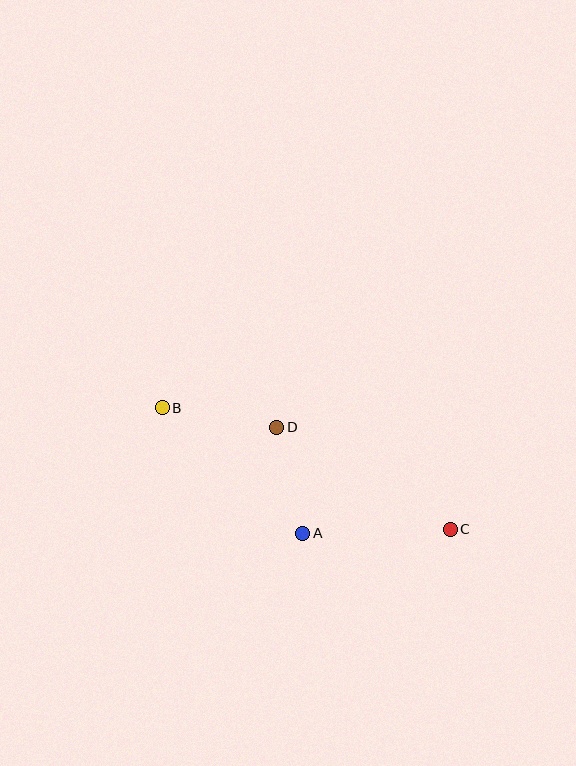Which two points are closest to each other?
Points A and D are closest to each other.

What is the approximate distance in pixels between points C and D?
The distance between C and D is approximately 202 pixels.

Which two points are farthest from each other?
Points B and C are farthest from each other.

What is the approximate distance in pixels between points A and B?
The distance between A and B is approximately 188 pixels.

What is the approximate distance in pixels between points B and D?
The distance between B and D is approximately 116 pixels.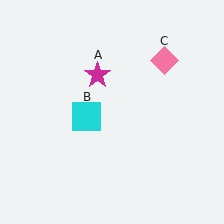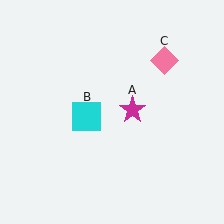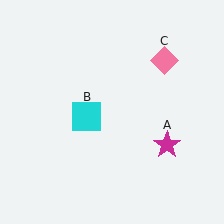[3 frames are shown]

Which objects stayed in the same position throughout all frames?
Cyan square (object B) and pink diamond (object C) remained stationary.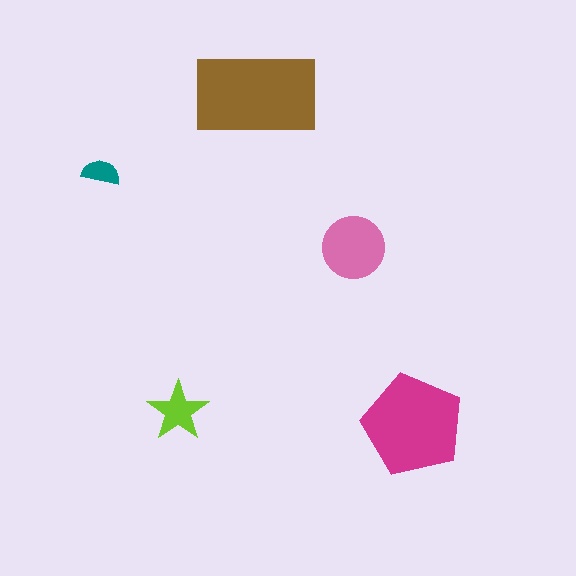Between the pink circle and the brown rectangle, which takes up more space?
The brown rectangle.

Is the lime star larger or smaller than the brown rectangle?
Smaller.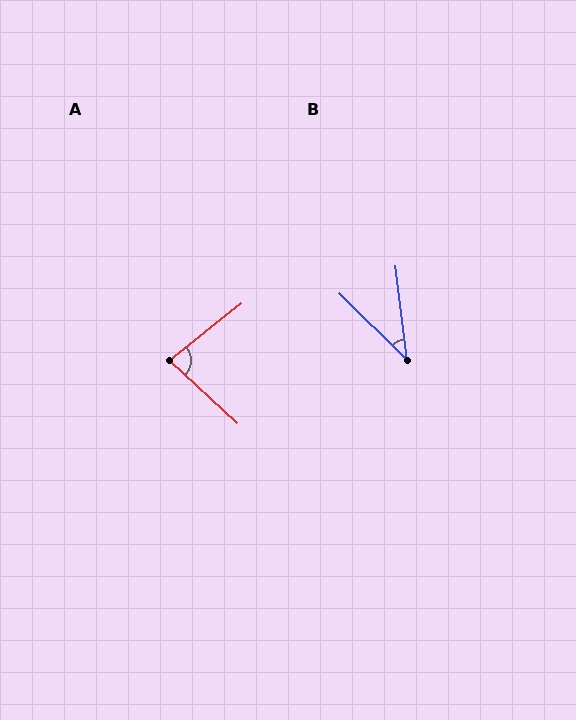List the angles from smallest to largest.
B (38°), A (82°).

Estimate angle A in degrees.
Approximately 82 degrees.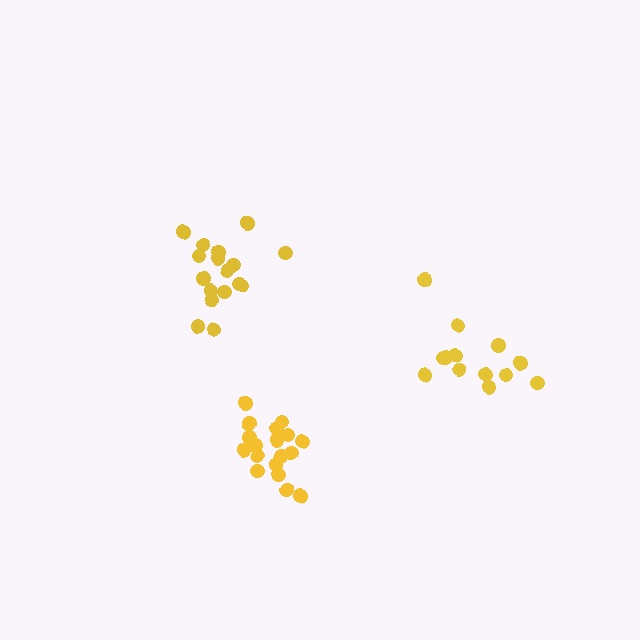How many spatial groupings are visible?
There are 3 spatial groupings.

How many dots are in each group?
Group 1: 18 dots, Group 2: 13 dots, Group 3: 17 dots (48 total).